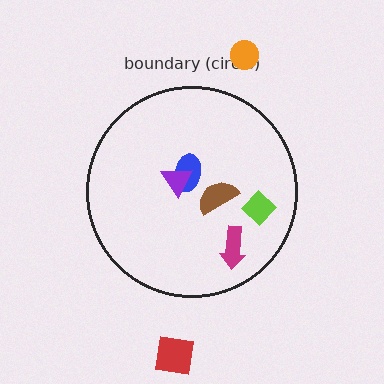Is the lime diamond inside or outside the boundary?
Inside.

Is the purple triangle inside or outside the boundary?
Inside.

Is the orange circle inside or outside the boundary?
Outside.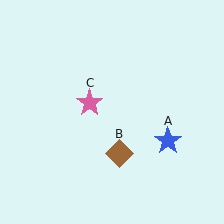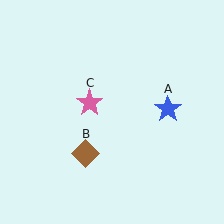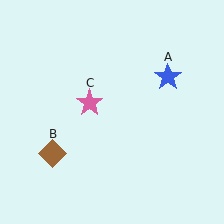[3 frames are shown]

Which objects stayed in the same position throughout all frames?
Pink star (object C) remained stationary.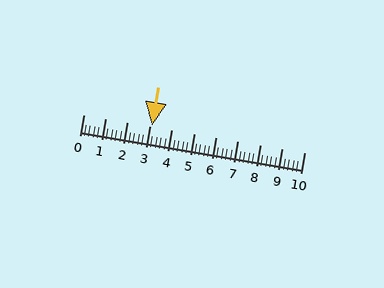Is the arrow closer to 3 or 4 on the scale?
The arrow is closer to 3.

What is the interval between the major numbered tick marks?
The major tick marks are spaced 1 units apart.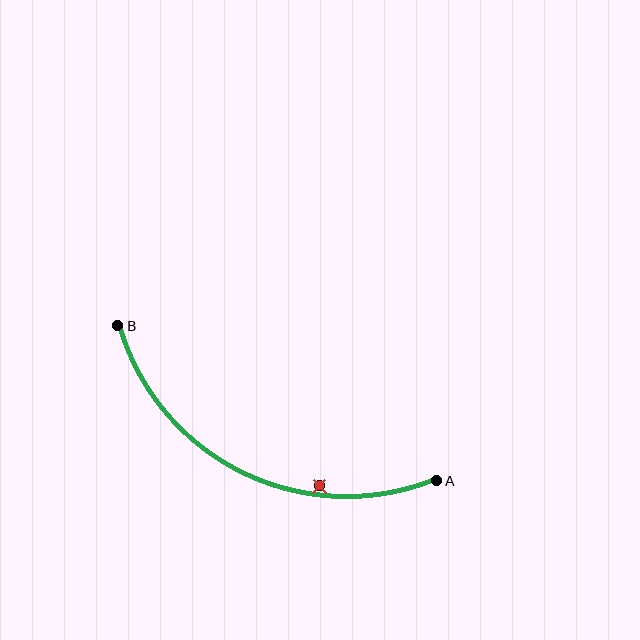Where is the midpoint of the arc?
The arc midpoint is the point on the curve farthest from the straight line joining A and B. It sits below that line.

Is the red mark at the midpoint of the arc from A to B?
No — the red mark does not lie on the arc at all. It sits slightly inside the curve.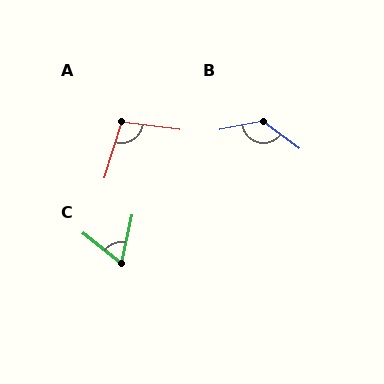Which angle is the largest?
B, at approximately 133 degrees.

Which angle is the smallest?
C, at approximately 63 degrees.